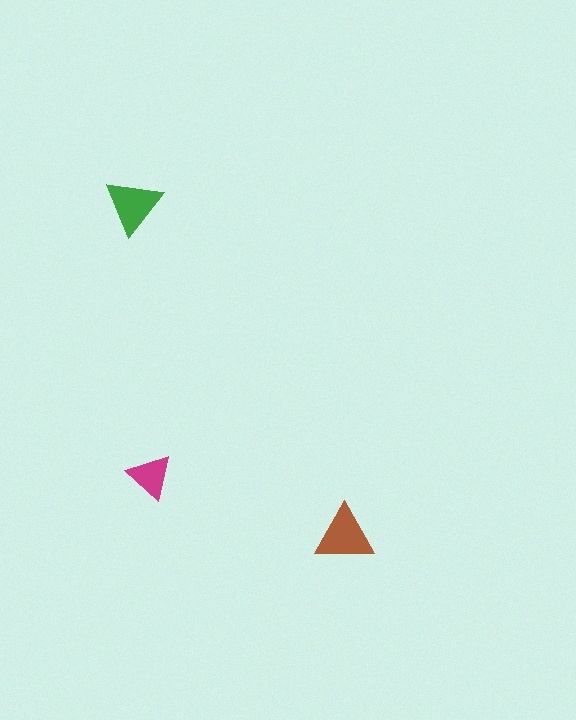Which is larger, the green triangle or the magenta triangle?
The green one.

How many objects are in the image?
There are 3 objects in the image.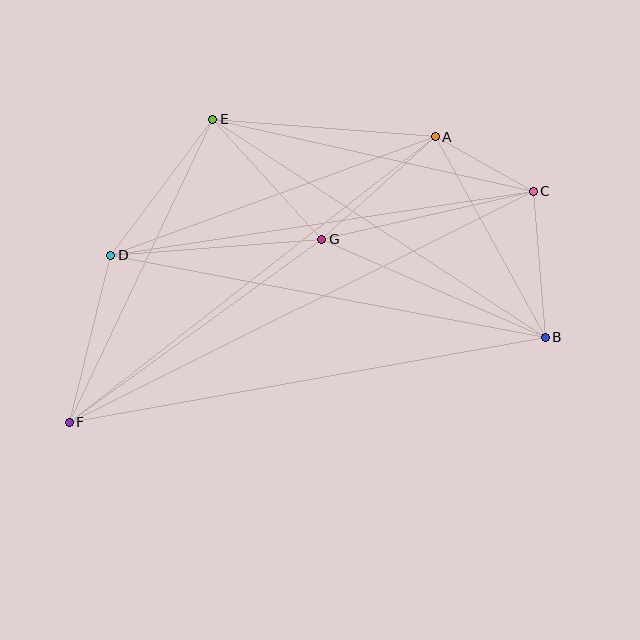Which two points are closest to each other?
Points A and C are closest to each other.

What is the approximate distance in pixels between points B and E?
The distance between B and E is approximately 397 pixels.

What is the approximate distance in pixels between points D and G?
The distance between D and G is approximately 211 pixels.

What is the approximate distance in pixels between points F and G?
The distance between F and G is approximately 312 pixels.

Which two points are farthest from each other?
Points C and F are farthest from each other.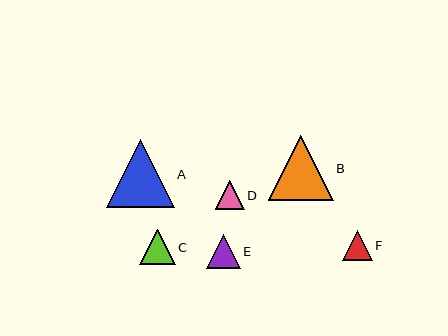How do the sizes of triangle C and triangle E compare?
Triangle C and triangle E are approximately the same size.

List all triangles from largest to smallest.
From largest to smallest: A, B, C, E, F, D.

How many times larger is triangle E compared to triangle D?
Triangle E is approximately 1.2 times the size of triangle D.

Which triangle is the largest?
Triangle A is the largest with a size of approximately 68 pixels.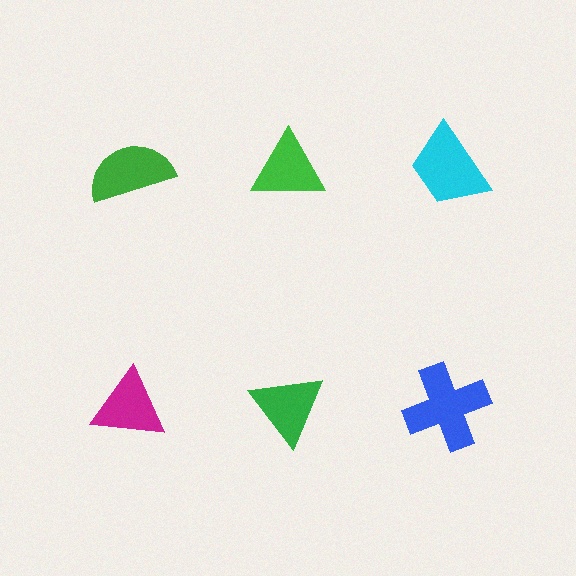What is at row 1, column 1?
A green semicircle.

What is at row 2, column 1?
A magenta triangle.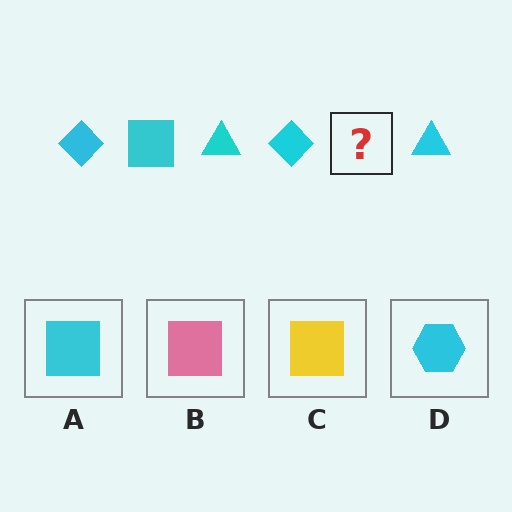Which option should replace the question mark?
Option A.